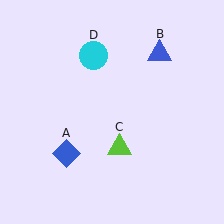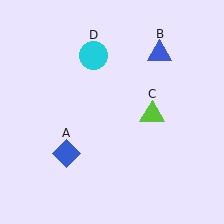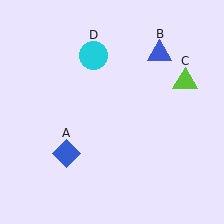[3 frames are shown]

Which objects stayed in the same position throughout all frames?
Blue diamond (object A) and blue triangle (object B) and cyan circle (object D) remained stationary.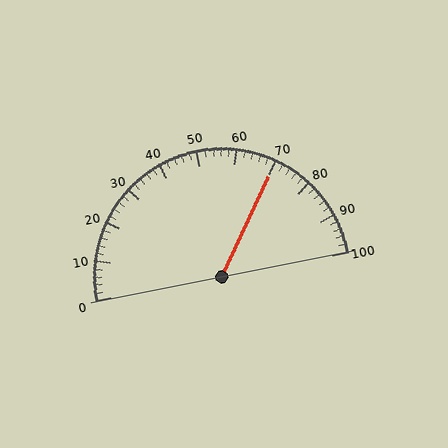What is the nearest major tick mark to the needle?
The nearest major tick mark is 70.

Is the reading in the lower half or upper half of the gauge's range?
The reading is in the upper half of the range (0 to 100).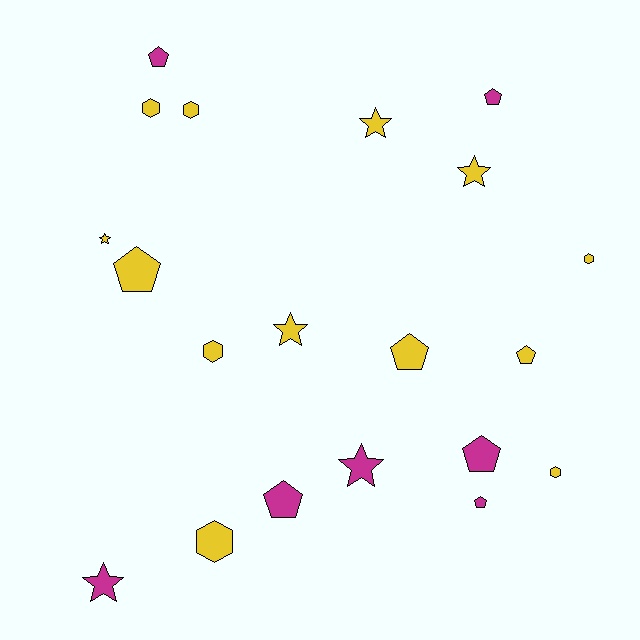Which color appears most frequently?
Yellow, with 13 objects.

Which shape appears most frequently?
Pentagon, with 8 objects.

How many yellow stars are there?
There are 4 yellow stars.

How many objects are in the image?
There are 20 objects.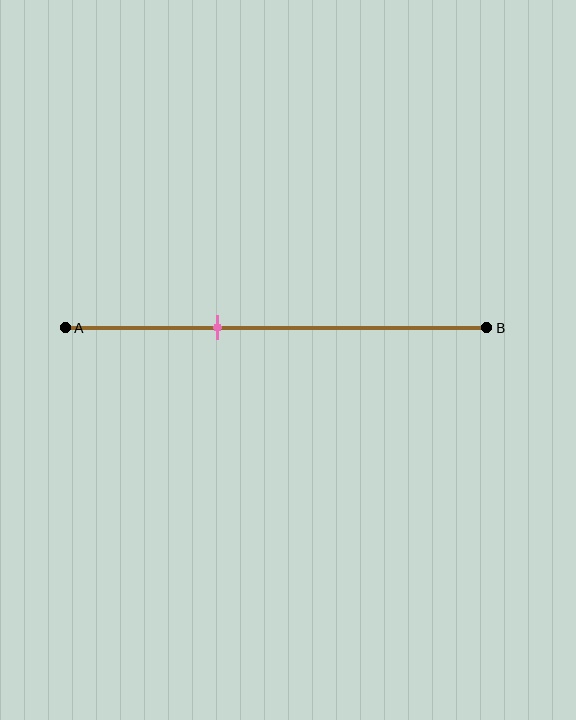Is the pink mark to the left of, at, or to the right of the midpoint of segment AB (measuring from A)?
The pink mark is to the left of the midpoint of segment AB.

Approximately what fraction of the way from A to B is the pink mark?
The pink mark is approximately 35% of the way from A to B.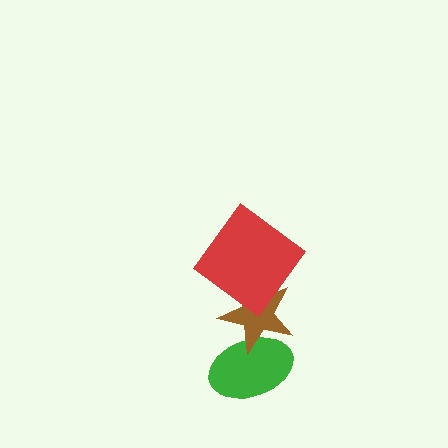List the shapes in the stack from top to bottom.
From top to bottom: the red diamond, the brown star, the green ellipse.